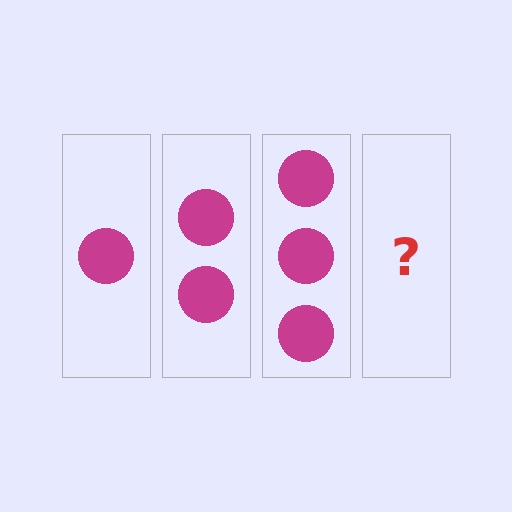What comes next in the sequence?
The next element should be 4 circles.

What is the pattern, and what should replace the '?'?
The pattern is that each step adds one more circle. The '?' should be 4 circles.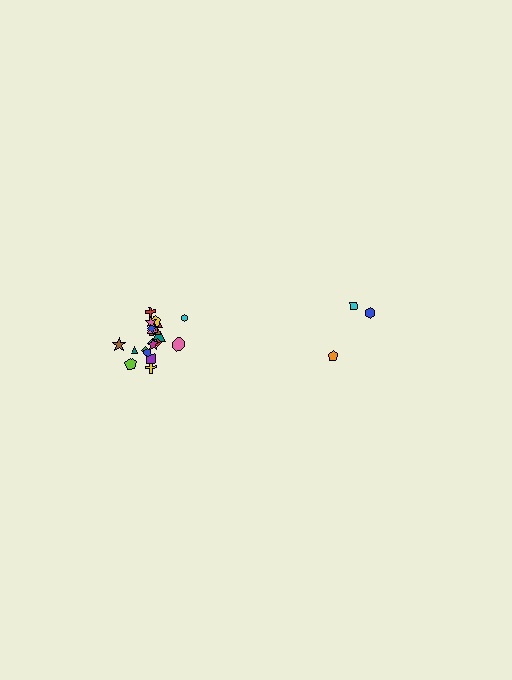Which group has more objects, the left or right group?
The left group.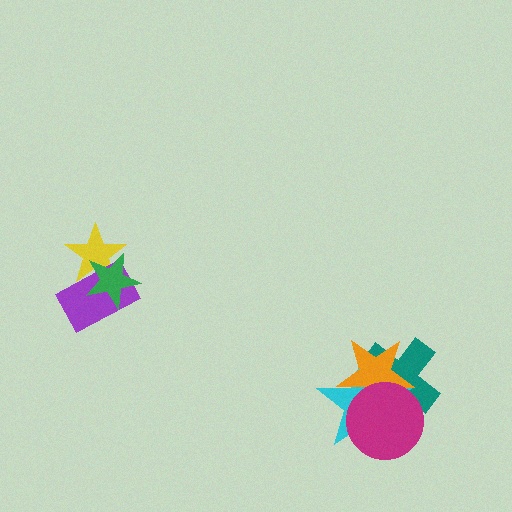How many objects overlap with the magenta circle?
3 objects overlap with the magenta circle.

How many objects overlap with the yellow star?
2 objects overlap with the yellow star.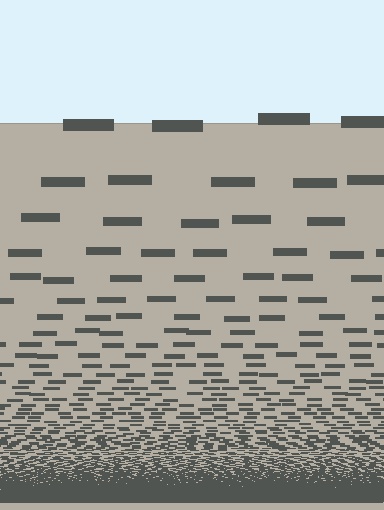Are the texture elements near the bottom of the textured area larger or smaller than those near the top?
Smaller. The gradient is inverted — elements near the bottom are smaller and denser.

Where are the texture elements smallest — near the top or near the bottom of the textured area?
Near the bottom.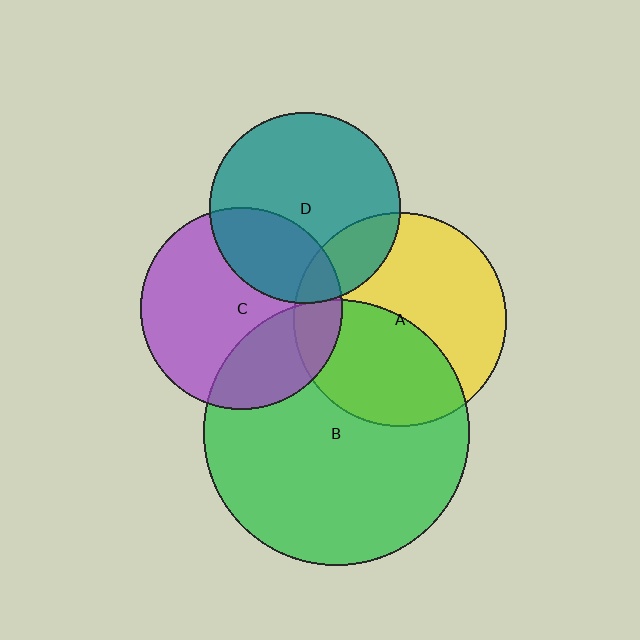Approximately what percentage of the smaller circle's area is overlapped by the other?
Approximately 45%.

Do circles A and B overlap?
Yes.